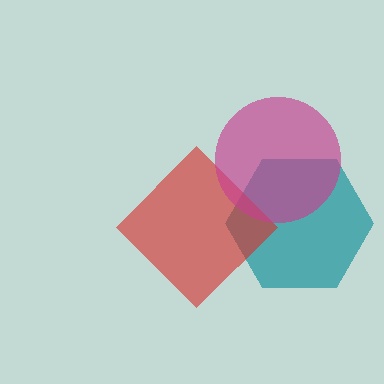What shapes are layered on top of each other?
The layered shapes are: a teal hexagon, a red diamond, a magenta circle.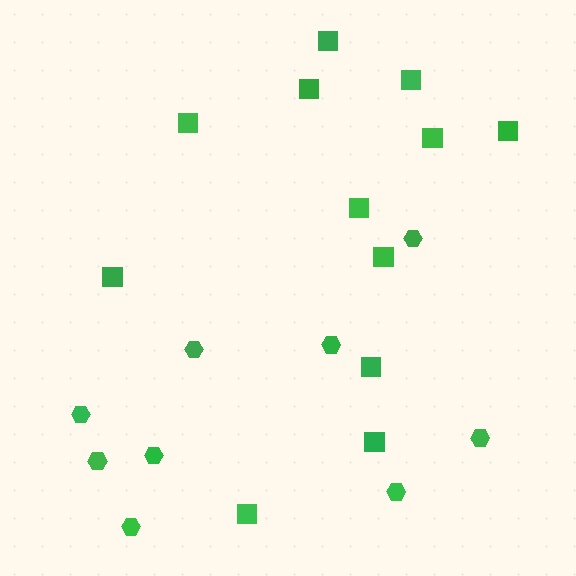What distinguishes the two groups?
There are 2 groups: one group of squares (12) and one group of hexagons (9).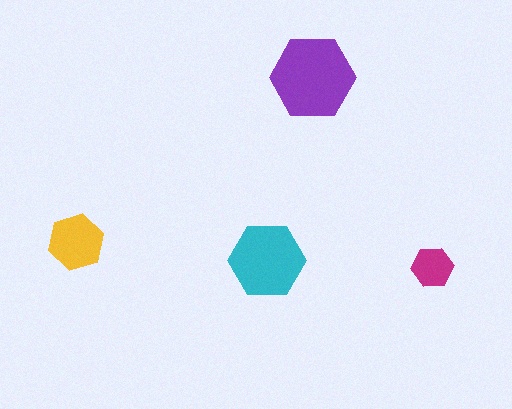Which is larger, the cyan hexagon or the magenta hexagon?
The cyan one.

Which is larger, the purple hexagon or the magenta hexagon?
The purple one.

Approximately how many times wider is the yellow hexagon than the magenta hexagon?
About 1.5 times wider.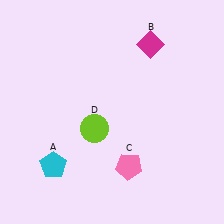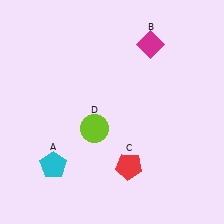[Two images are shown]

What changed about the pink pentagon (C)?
In Image 1, C is pink. In Image 2, it changed to red.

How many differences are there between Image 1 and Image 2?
There is 1 difference between the two images.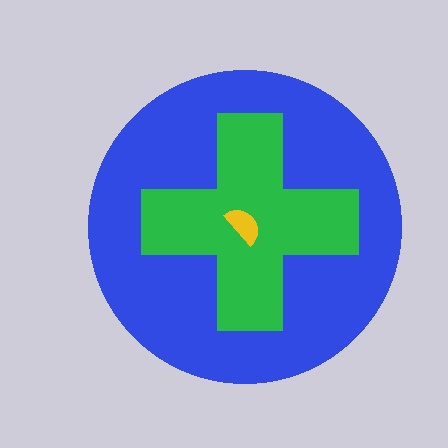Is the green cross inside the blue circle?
Yes.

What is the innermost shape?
The yellow semicircle.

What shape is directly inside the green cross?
The yellow semicircle.